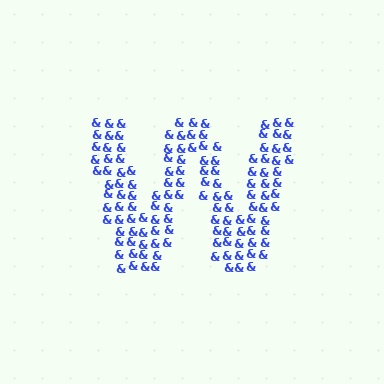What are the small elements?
The small elements are ampersands.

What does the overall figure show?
The overall figure shows the letter W.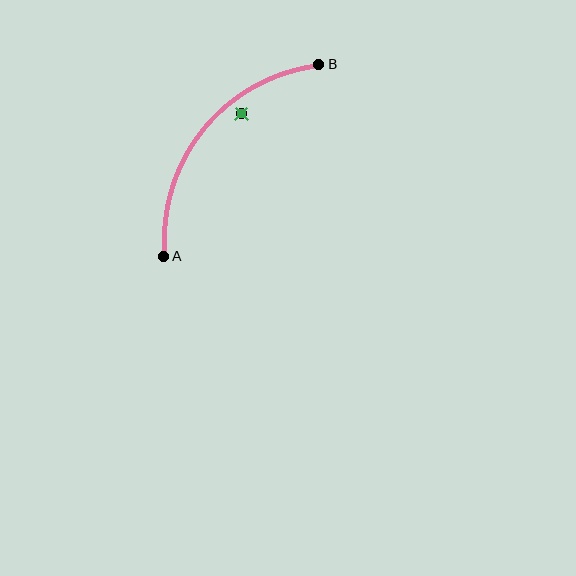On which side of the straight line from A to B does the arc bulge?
The arc bulges above and to the left of the straight line connecting A and B.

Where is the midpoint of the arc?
The arc midpoint is the point on the curve farthest from the straight line joining A and B. It sits above and to the left of that line.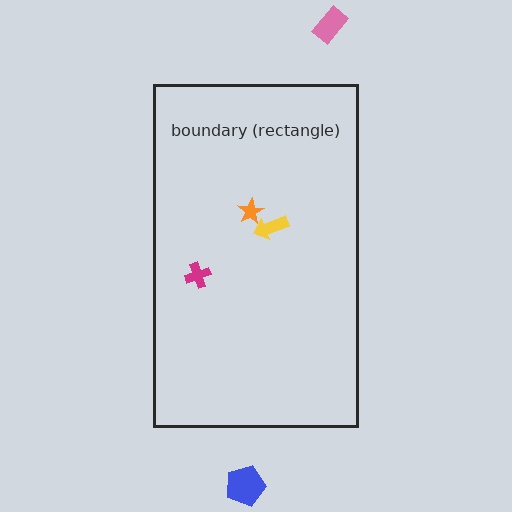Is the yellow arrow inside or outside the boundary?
Inside.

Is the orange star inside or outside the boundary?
Inside.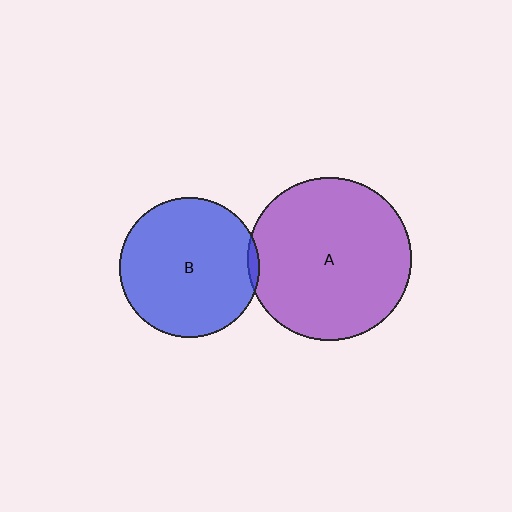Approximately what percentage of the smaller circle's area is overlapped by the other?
Approximately 5%.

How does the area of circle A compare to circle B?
Approximately 1.4 times.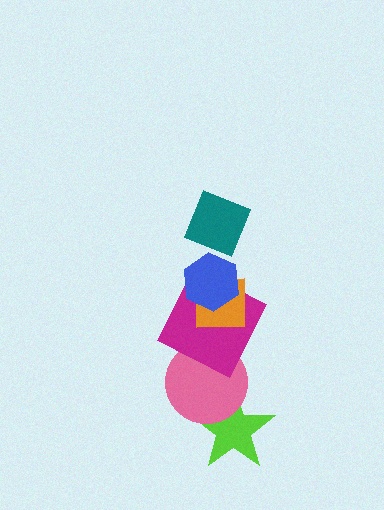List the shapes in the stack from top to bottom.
From top to bottom: the teal diamond, the blue hexagon, the orange square, the magenta square, the pink circle, the lime star.